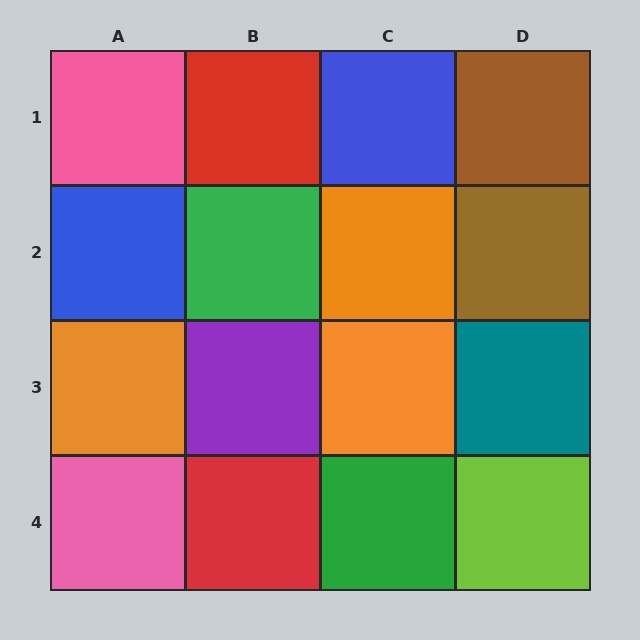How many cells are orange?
3 cells are orange.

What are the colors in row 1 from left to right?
Pink, red, blue, brown.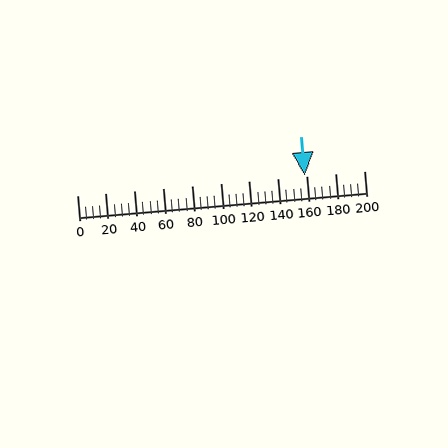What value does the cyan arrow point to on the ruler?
The cyan arrow points to approximately 159.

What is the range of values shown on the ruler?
The ruler shows values from 0 to 200.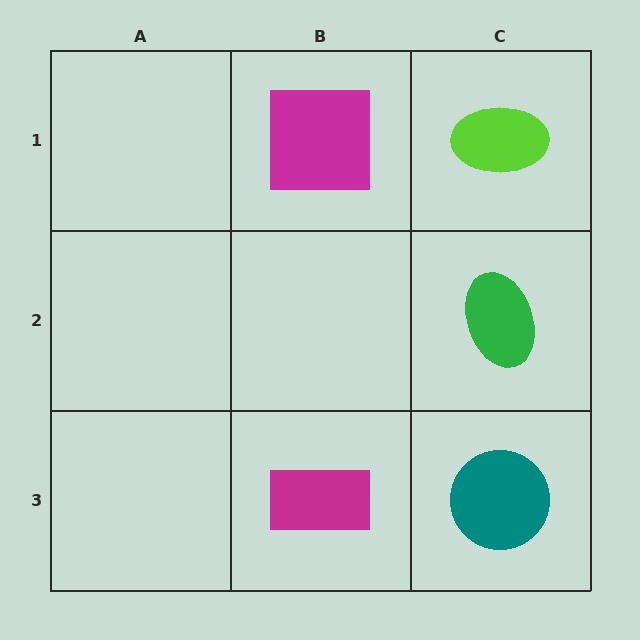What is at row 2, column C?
A green ellipse.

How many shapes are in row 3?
2 shapes.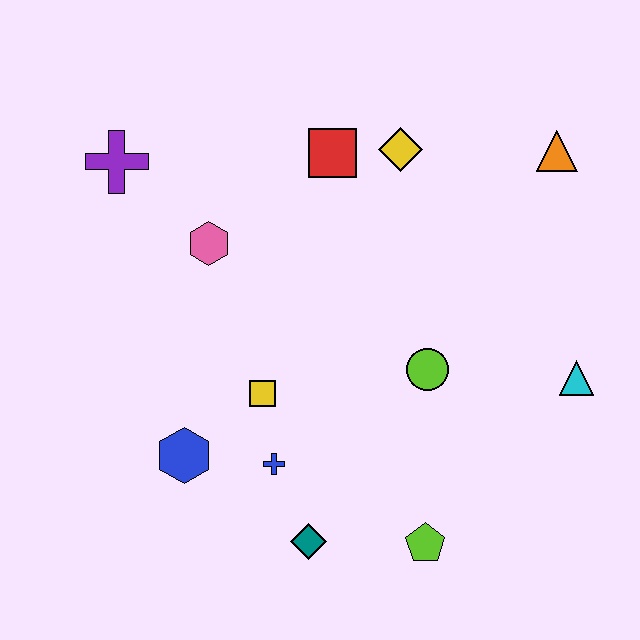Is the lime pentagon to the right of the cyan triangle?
No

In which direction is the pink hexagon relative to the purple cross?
The pink hexagon is to the right of the purple cross.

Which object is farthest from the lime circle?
The purple cross is farthest from the lime circle.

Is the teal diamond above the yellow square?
No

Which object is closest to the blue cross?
The yellow square is closest to the blue cross.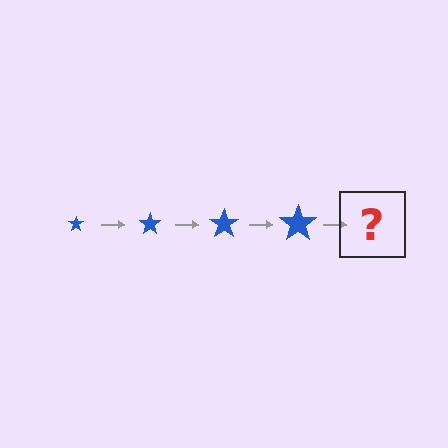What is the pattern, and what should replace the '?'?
The pattern is that the star gets progressively larger each step. The '?' should be a blue star, larger than the previous one.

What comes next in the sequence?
The next element should be a blue star, larger than the previous one.